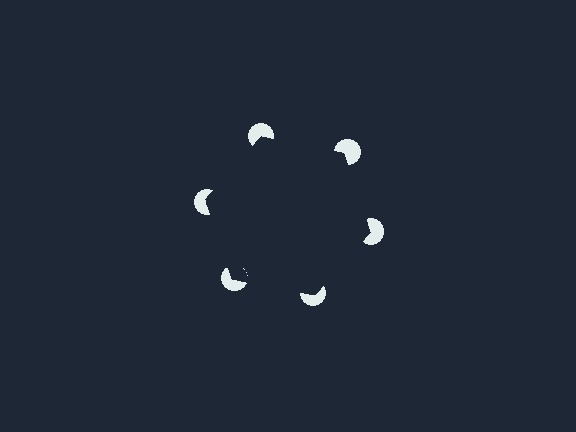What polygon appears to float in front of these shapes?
An illusory hexagon — its edges are inferred from the aligned wedge cuts in the pac-man discs, not physically drawn.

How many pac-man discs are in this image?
There are 6 — one at each vertex of the illusory hexagon.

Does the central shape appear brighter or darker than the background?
It typically appears slightly darker than the background, even though no actual brightness change is drawn.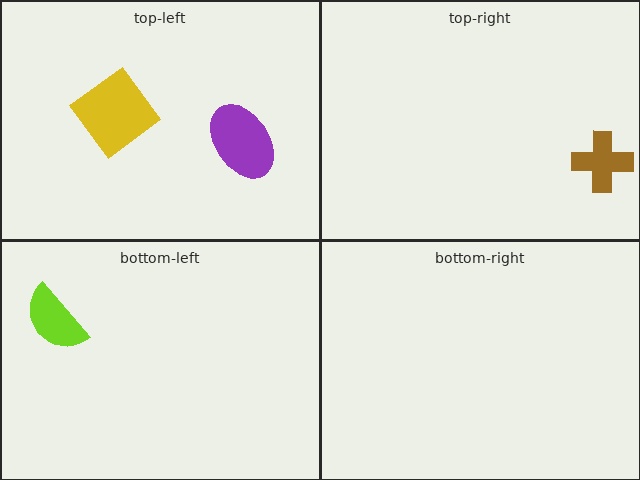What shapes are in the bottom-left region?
The lime semicircle.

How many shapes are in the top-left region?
2.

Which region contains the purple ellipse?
The top-left region.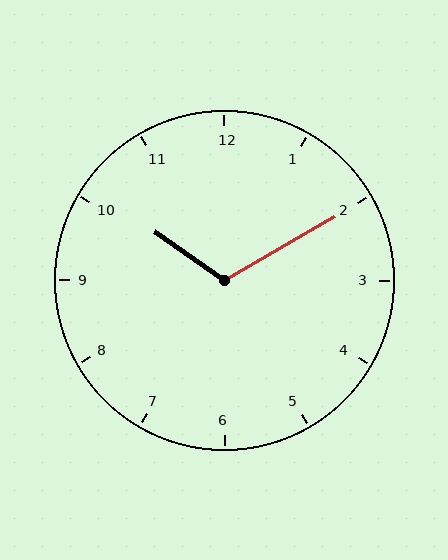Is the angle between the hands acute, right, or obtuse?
It is obtuse.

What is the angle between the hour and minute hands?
Approximately 115 degrees.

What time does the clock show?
10:10.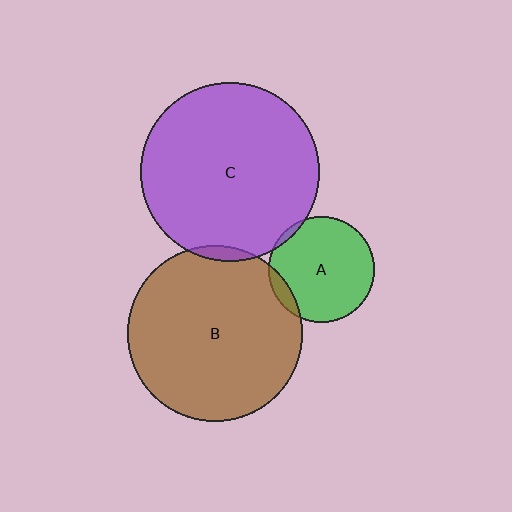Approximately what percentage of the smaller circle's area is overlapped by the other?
Approximately 5%.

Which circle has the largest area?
Circle C (purple).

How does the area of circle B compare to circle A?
Approximately 2.8 times.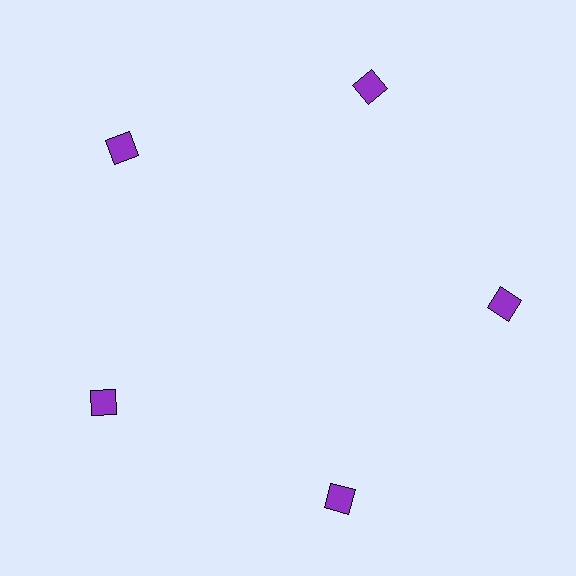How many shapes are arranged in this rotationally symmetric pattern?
There are 5 shapes, arranged in 5 groups of 1.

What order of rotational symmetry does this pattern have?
This pattern has 5-fold rotational symmetry.